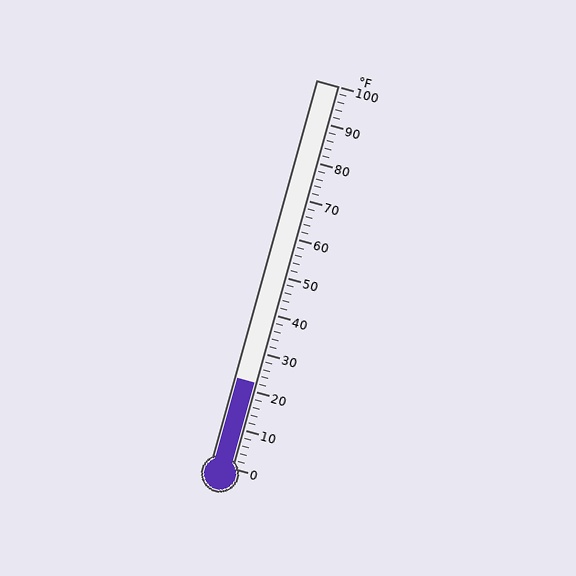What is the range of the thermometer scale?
The thermometer scale ranges from 0°F to 100°F.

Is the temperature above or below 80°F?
The temperature is below 80°F.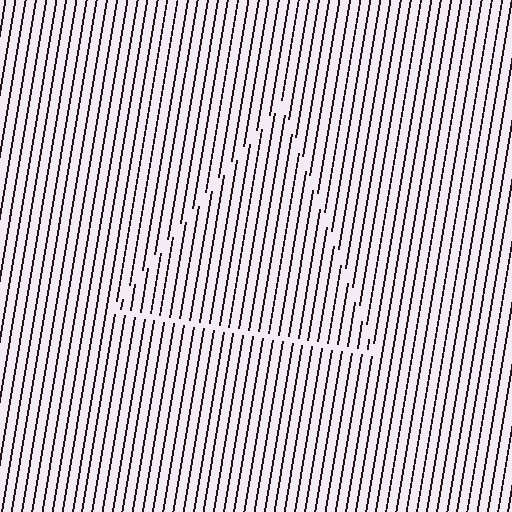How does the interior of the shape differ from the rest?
The interior of the shape contains the same grating, shifted by half a period — the contour is defined by the phase discontinuity where line-ends from the inner and outer gratings abut.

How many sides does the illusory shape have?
3 sides — the line-ends trace a triangle.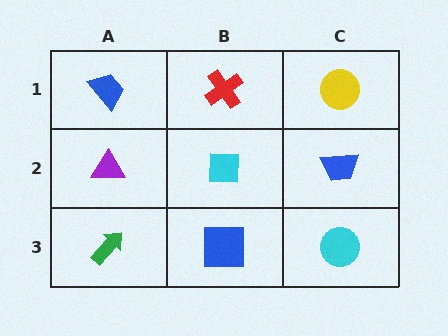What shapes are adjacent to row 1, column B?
A cyan square (row 2, column B), a blue trapezoid (row 1, column A), a yellow circle (row 1, column C).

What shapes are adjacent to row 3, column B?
A cyan square (row 2, column B), a green arrow (row 3, column A), a cyan circle (row 3, column C).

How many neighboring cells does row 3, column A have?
2.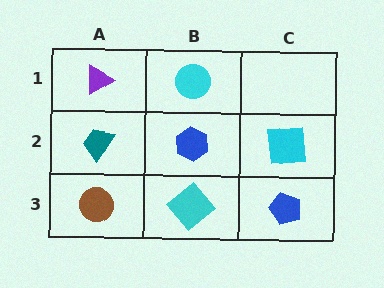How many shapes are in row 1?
2 shapes.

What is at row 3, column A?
A brown circle.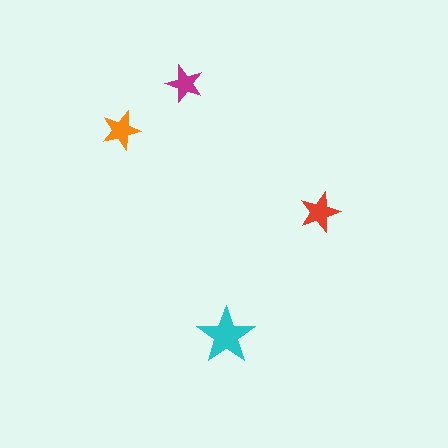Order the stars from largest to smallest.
the cyan one, the red one, the orange one, the magenta one.